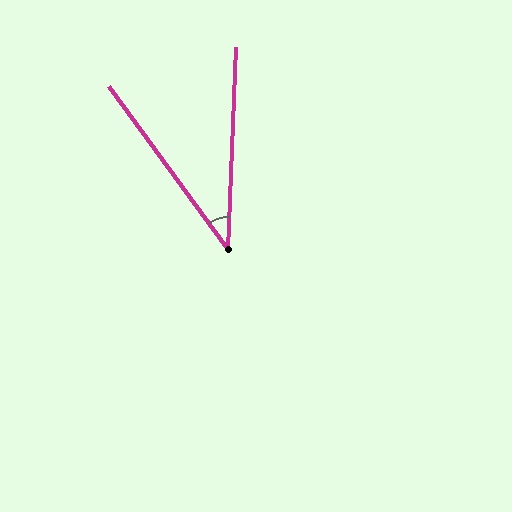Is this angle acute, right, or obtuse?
It is acute.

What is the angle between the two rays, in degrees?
Approximately 38 degrees.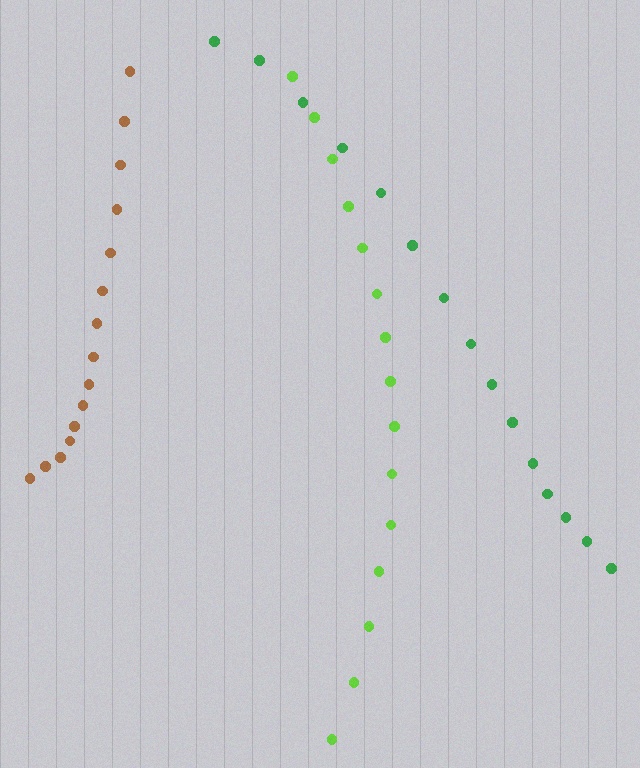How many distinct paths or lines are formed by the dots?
There are 3 distinct paths.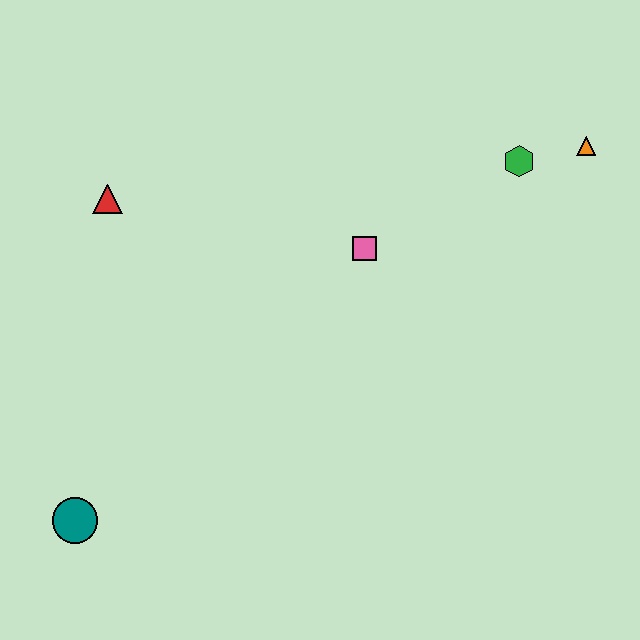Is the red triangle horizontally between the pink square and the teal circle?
Yes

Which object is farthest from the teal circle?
The orange triangle is farthest from the teal circle.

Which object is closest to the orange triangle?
The green hexagon is closest to the orange triangle.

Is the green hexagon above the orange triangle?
No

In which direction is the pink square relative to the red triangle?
The pink square is to the right of the red triangle.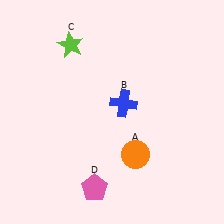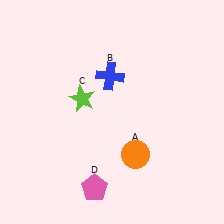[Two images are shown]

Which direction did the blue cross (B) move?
The blue cross (B) moved up.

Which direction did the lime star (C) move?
The lime star (C) moved down.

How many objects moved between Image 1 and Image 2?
2 objects moved between the two images.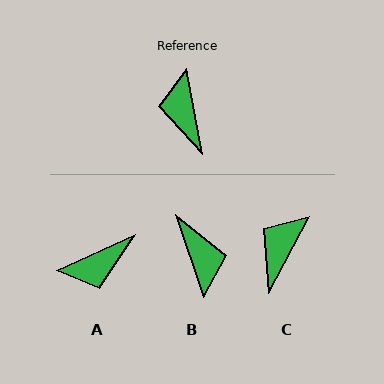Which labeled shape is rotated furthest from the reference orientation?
B, about 172 degrees away.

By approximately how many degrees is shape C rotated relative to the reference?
Approximately 39 degrees clockwise.